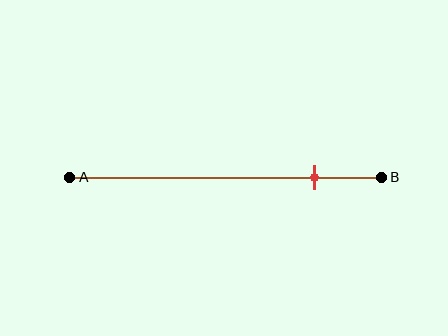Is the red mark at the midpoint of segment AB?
No, the mark is at about 80% from A, not at the 50% midpoint.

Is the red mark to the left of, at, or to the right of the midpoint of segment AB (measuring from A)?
The red mark is to the right of the midpoint of segment AB.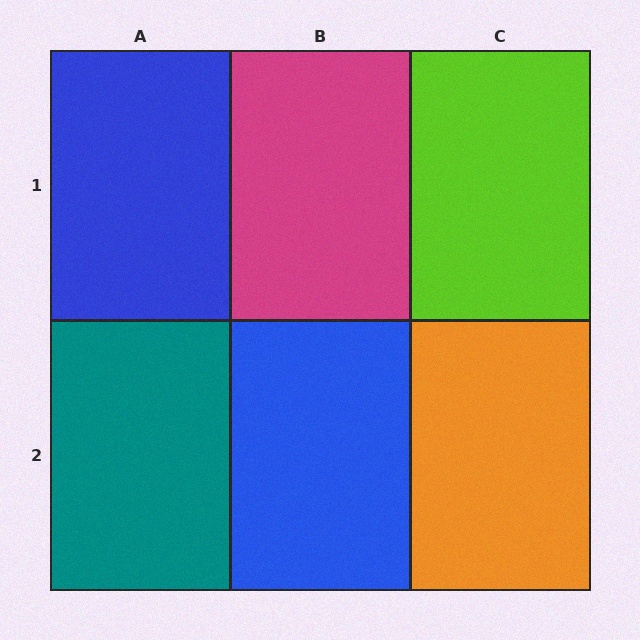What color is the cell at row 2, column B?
Blue.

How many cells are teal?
1 cell is teal.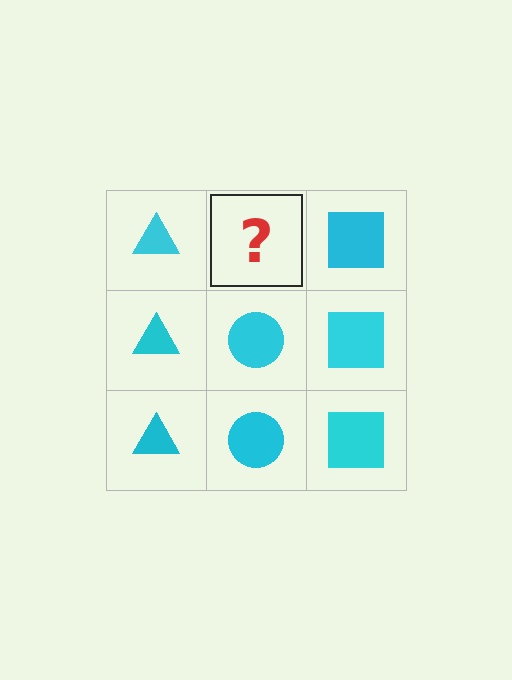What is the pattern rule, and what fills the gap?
The rule is that each column has a consistent shape. The gap should be filled with a cyan circle.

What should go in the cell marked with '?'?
The missing cell should contain a cyan circle.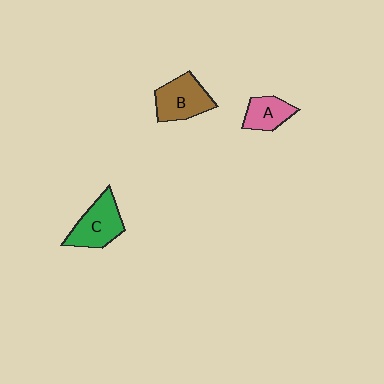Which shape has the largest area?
Shape C (green).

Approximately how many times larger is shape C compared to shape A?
Approximately 1.5 times.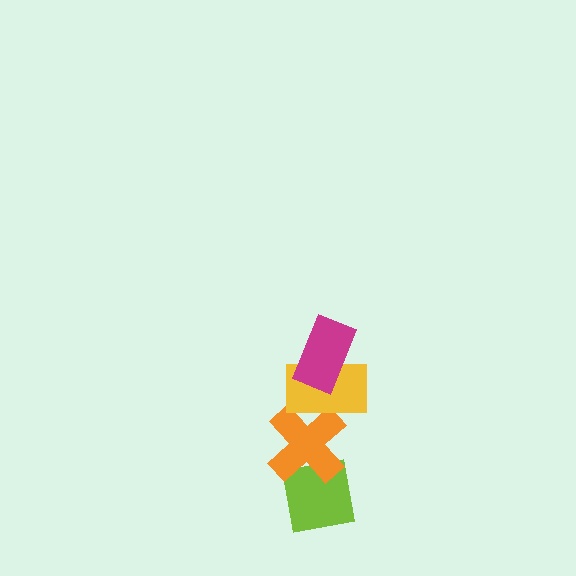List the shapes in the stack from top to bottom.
From top to bottom: the magenta rectangle, the yellow rectangle, the orange cross, the lime square.